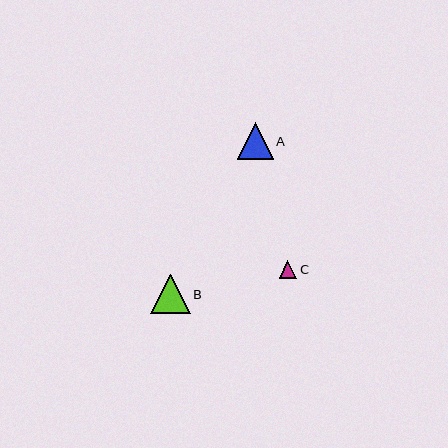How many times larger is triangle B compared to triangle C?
Triangle B is approximately 2.2 times the size of triangle C.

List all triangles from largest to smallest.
From largest to smallest: B, A, C.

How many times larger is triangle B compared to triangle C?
Triangle B is approximately 2.2 times the size of triangle C.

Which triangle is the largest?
Triangle B is the largest with a size of approximately 39 pixels.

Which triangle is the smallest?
Triangle C is the smallest with a size of approximately 18 pixels.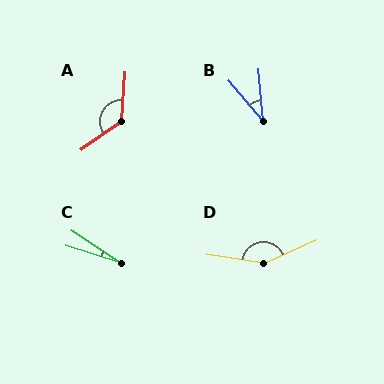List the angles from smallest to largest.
C (16°), B (35°), A (130°), D (148°).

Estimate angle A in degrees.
Approximately 130 degrees.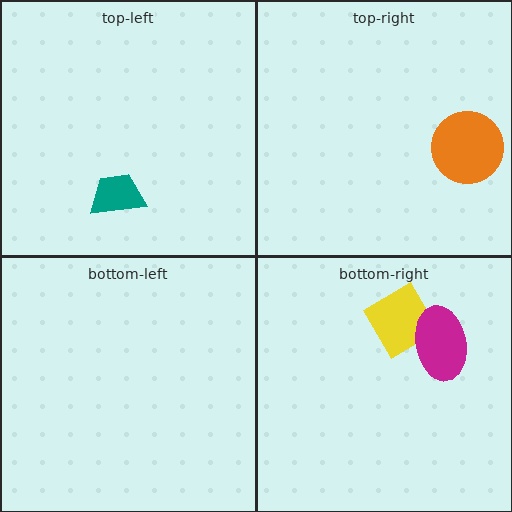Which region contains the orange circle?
The top-right region.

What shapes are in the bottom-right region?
The yellow diamond, the magenta ellipse.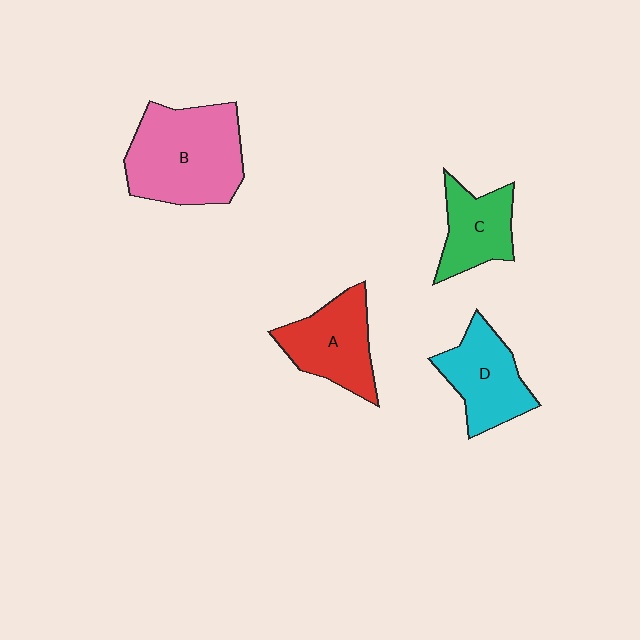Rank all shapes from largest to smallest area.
From largest to smallest: B (pink), A (red), D (cyan), C (green).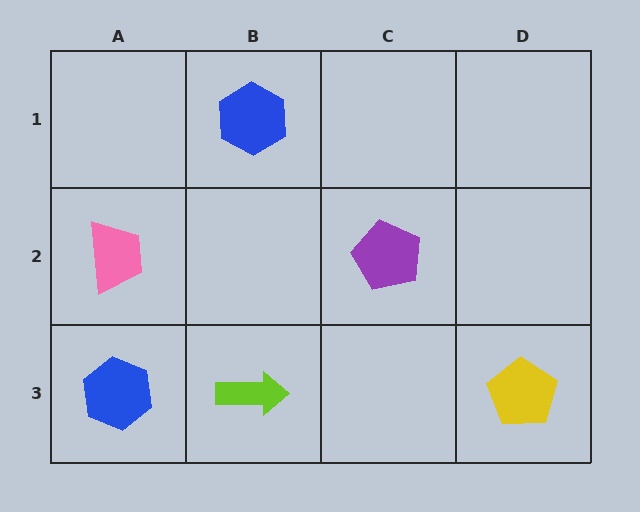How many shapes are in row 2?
2 shapes.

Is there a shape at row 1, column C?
No, that cell is empty.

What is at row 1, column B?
A blue hexagon.